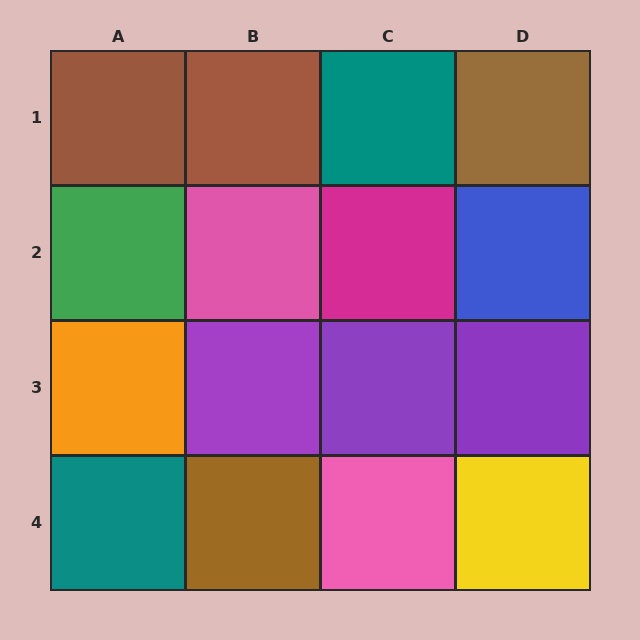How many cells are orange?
1 cell is orange.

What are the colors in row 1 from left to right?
Brown, brown, teal, brown.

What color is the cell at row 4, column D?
Yellow.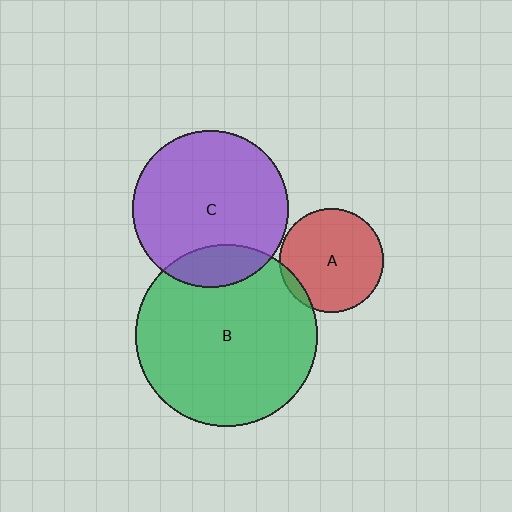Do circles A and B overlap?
Yes.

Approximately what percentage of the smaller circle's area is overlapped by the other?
Approximately 5%.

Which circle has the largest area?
Circle B (green).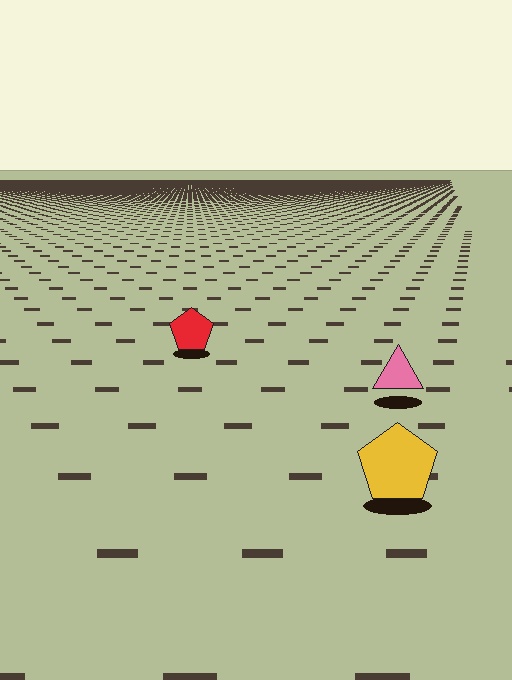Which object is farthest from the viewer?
The red pentagon is farthest from the viewer. It appears smaller and the ground texture around it is denser.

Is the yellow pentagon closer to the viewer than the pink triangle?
Yes. The yellow pentagon is closer — you can tell from the texture gradient: the ground texture is coarser near it.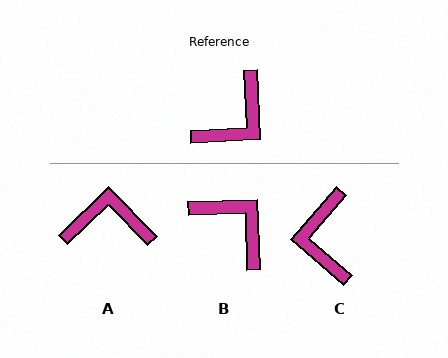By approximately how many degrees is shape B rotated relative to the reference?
Approximately 89 degrees counter-clockwise.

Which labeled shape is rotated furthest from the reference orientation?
C, about 134 degrees away.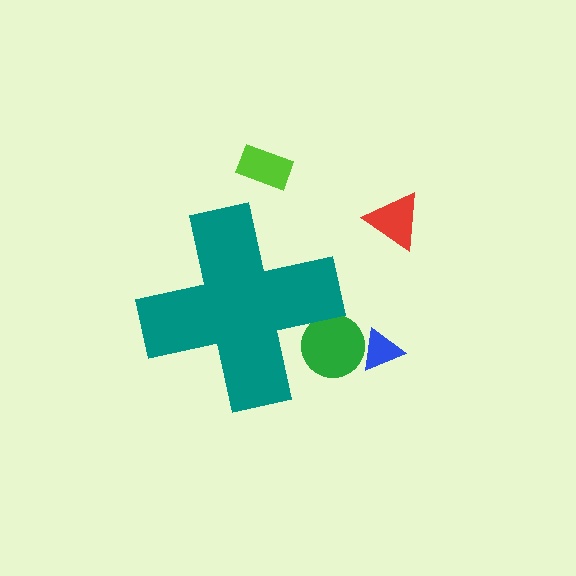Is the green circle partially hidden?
Yes, the green circle is partially hidden behind the teal cross.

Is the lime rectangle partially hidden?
No, the lime rectangle is fully visible.